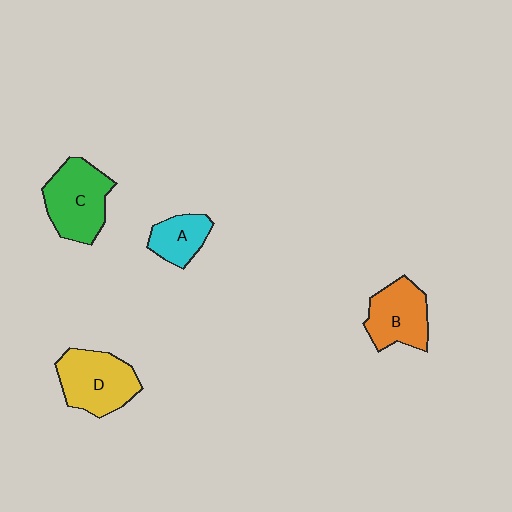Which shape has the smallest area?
Shape A (cyan).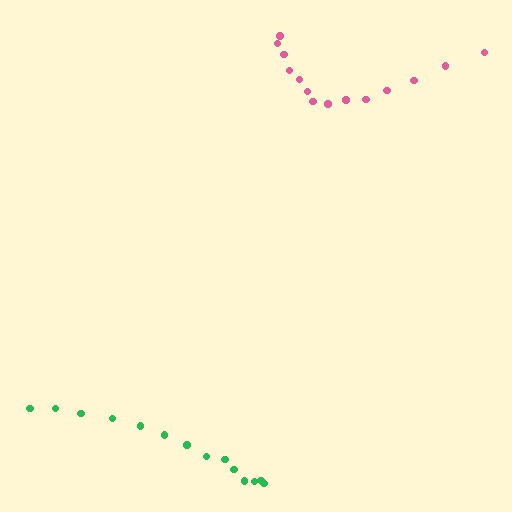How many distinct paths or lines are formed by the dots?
There are 2 distinct paths.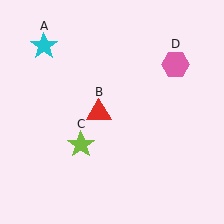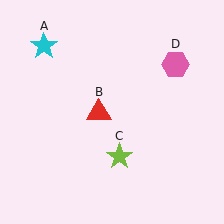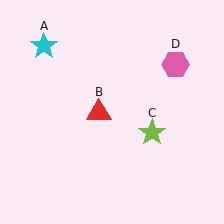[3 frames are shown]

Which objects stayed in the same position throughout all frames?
Cyan star (object A) and red triangle (object B) and pink hexagon (object D) remained stationary.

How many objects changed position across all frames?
1 object changed position: lime star (object C).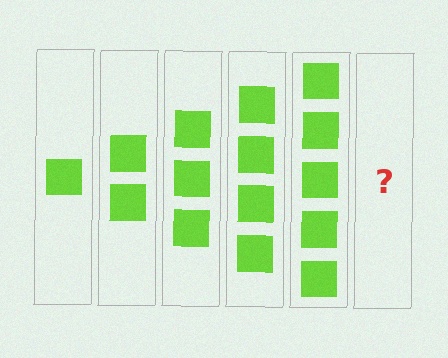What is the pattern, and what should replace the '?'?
The pattern is that each step adds one more square. The '?' should be 6 squares.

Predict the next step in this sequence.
The next step is 6 squares.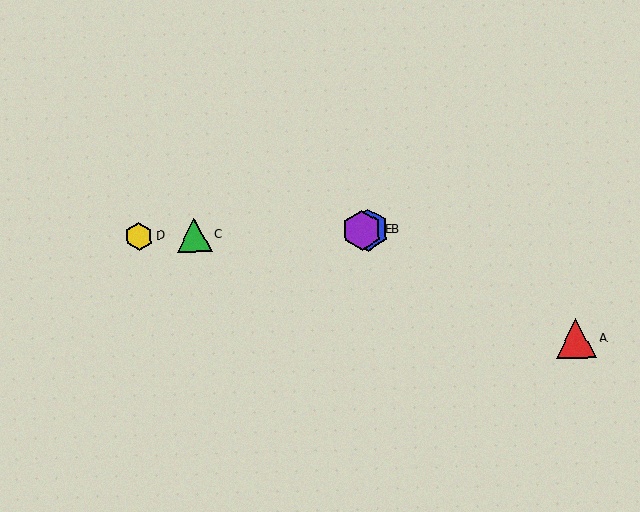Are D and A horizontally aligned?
No, D is at y≈236 and A is at y≈339.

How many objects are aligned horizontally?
4 objects (B, C, D, E) are aligned horizontally.